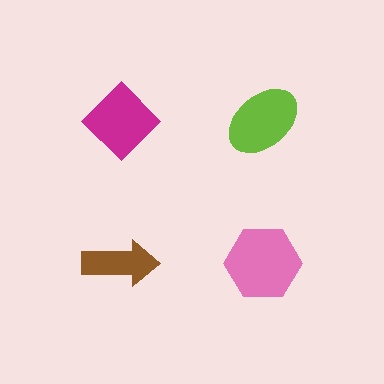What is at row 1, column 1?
A magenta diamond.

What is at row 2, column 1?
A brown arrow.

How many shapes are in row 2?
2 shapes.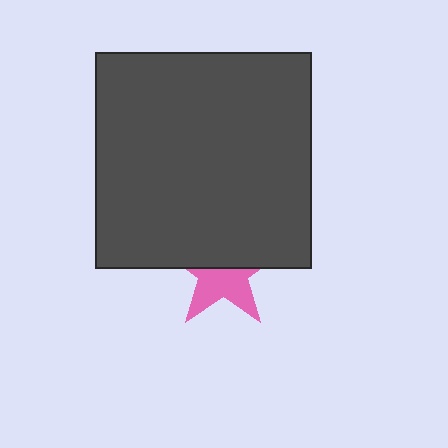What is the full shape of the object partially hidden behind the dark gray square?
The partially hidden object is a pink star.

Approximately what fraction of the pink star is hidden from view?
Roughly 51% of the pink star is hidden behind the dark gray square.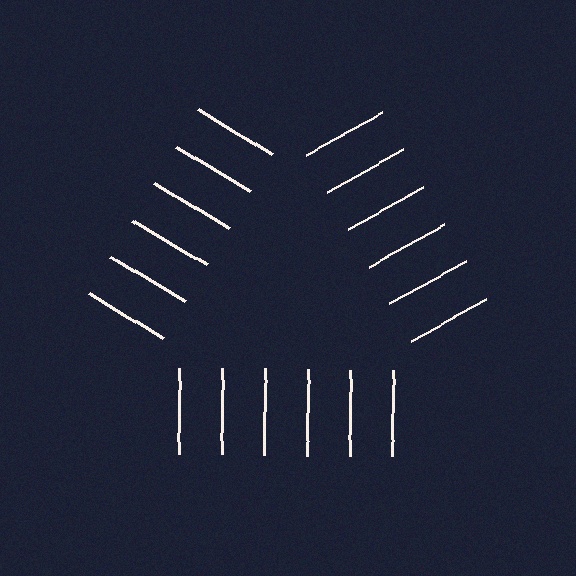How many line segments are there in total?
18 — 6 along each of the 3 edges.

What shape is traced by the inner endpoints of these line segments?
An illusory triangle — the line segments terminate on its edges but no continuous stroke is drawn.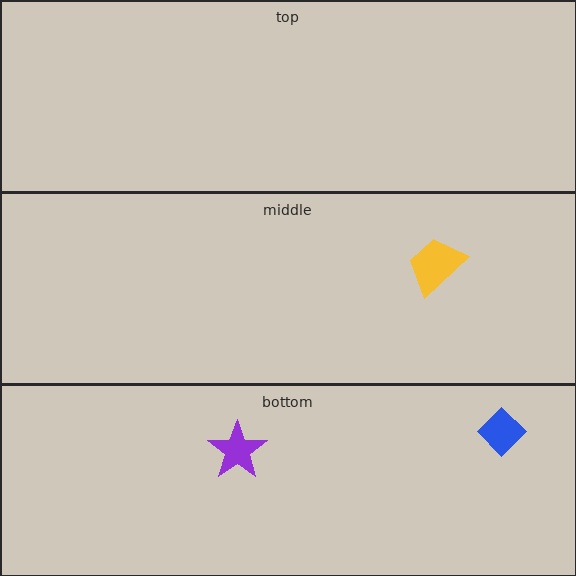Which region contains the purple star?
The bottom region.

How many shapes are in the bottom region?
2.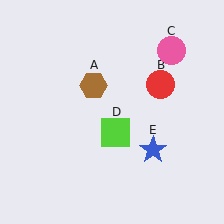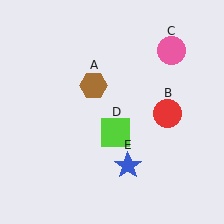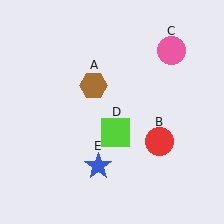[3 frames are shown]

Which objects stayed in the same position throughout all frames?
Brown hexagon (object A) and pink circle (object C) and lime square (object D) remained stationary.